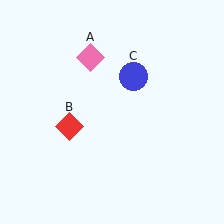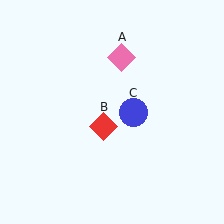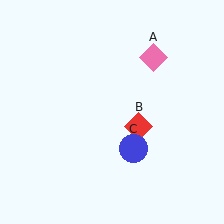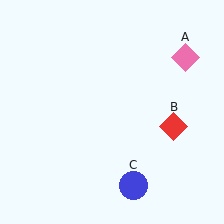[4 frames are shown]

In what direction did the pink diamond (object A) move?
The pink diamond (object A) moved right.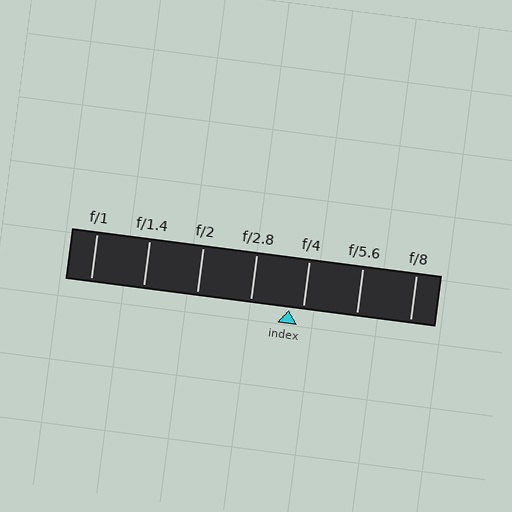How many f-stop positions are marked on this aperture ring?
There are 7 f-stop positions marked.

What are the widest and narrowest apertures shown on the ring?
The widest aperture shown is f/1 and the narrowest is f/8.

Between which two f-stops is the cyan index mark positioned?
The index mark is between f/2.8 and f/4.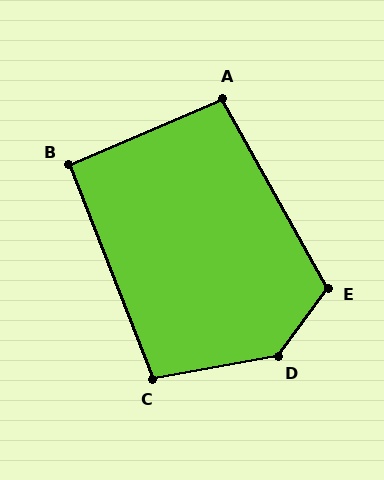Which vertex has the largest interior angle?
D, at approximately 137 degrees.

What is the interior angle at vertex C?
Approximately 101 degrees (obtuse).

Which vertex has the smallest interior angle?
B, at approximately 92 degrees.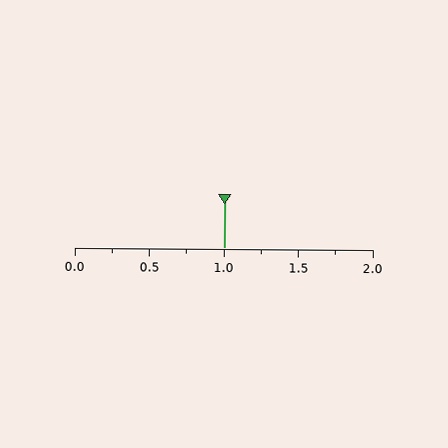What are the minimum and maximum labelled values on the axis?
The axis runs from 0.0 to 2.0.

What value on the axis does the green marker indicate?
The marker indicates approximately 1.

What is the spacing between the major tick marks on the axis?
The major ticks are spaced 0.5 apart.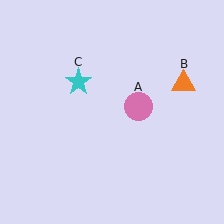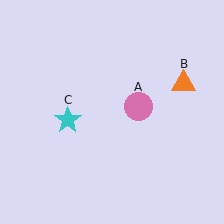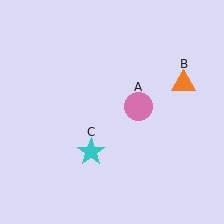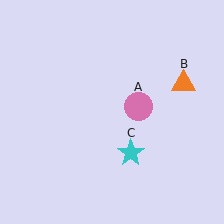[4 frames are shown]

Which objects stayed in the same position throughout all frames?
Pink circle (object A) and orange triangle (object B) remained stationary.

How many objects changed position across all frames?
1 object changed position: cyan star (object C).